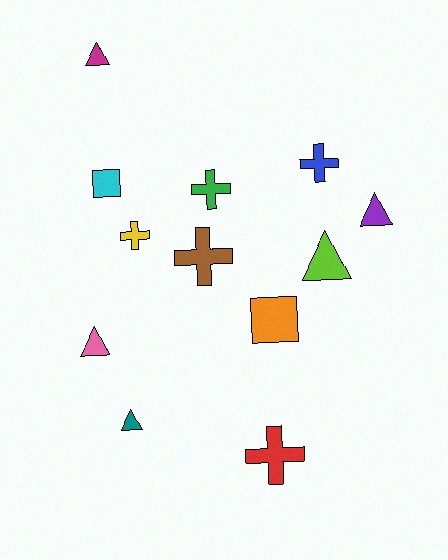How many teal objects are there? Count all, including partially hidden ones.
There is 1 teal object.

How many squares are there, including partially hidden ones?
There are 2 squares.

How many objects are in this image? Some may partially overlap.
There are 12 objects.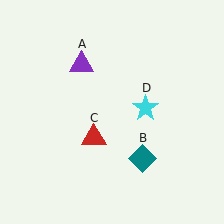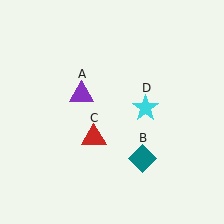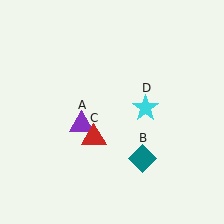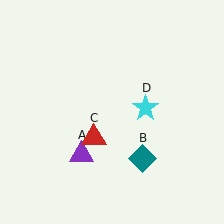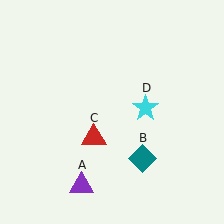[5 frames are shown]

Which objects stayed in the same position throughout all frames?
Teal diamond (object B) and red triangle (object C) and cyan star (object D) remained stationary.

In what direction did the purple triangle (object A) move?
The purple triangle (object A) moved down.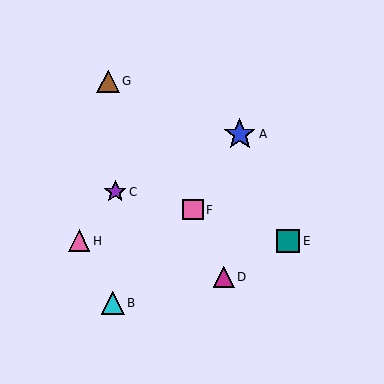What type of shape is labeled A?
Shape A is a blue star.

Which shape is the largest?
The blue star (labeled A) is the largest.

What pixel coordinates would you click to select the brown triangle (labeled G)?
Click at (108, 81) to select the brown triangle G.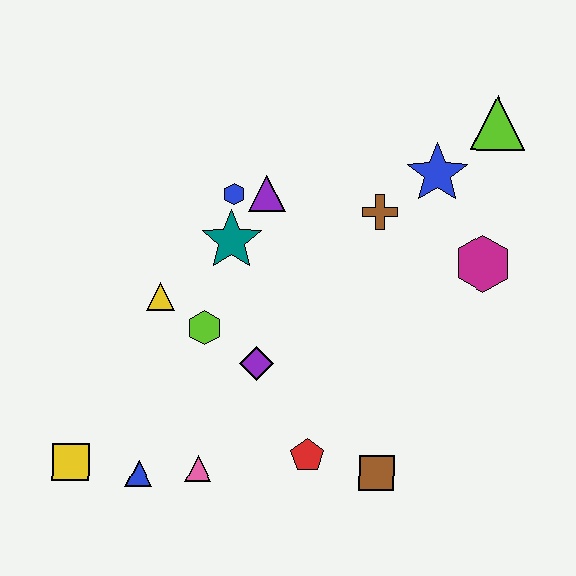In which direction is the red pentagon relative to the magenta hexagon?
The red pentagon is below the magenta hexagon.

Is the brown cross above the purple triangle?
No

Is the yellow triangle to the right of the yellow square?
Yes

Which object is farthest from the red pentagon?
The lime triangle is farthest from the red pentagon.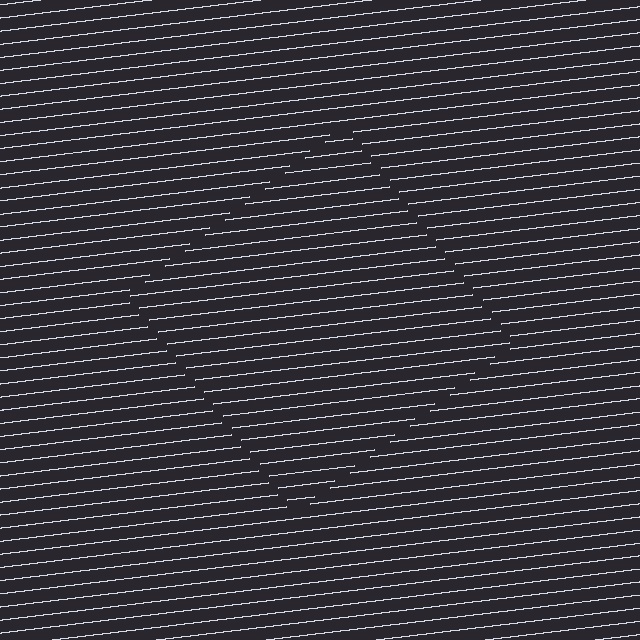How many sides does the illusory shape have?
4 sides — the line-ends trace a square.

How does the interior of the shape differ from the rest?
The interior of the shape contains the same grating, shifted by half a period — the contour is defined by the phase discontinuity where line-ends from the inner and outer gratings abut.